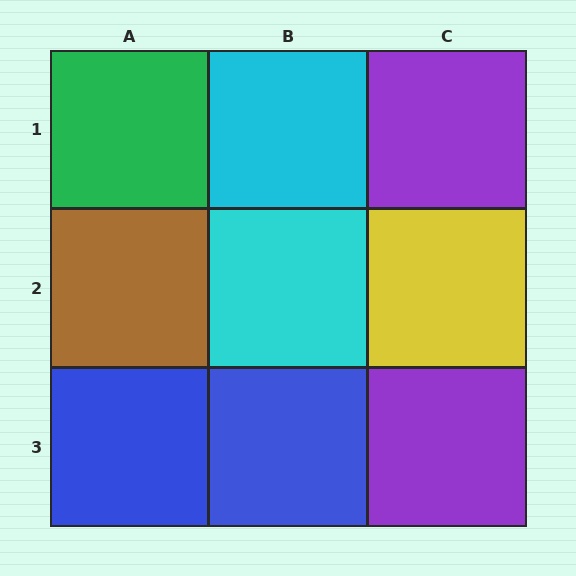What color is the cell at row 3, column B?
Blue.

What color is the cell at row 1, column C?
Purple.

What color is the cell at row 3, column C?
Purple.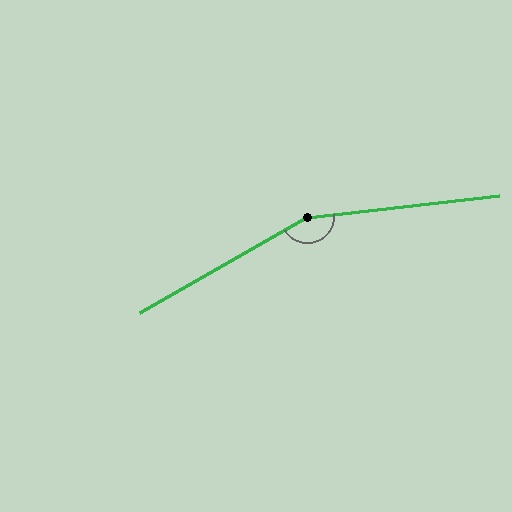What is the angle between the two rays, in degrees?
Approximately 156 degrees.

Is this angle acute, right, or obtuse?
It is obtuse.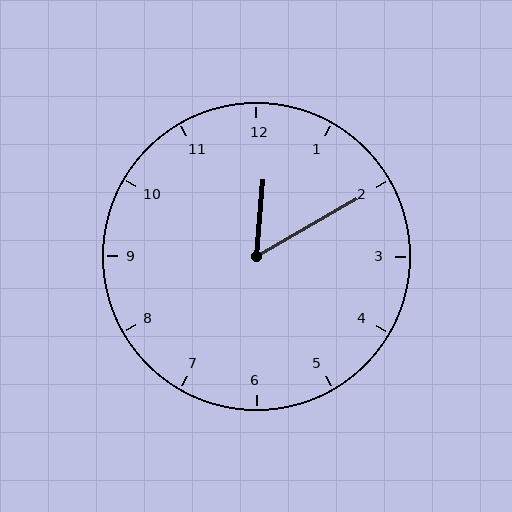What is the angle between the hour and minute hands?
Approximately 55 degrees.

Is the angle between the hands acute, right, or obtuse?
It is acute.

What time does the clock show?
12:10.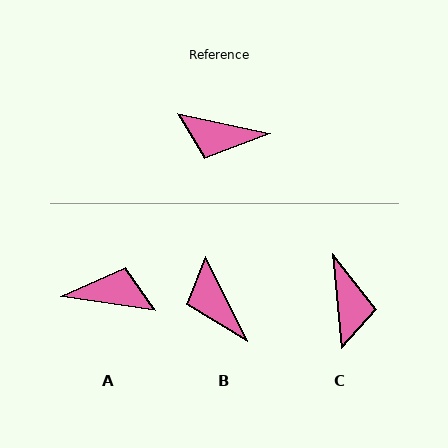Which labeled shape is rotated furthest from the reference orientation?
A, about 176 degrees away.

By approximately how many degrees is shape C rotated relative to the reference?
Approximately 108 degrees counter-clockwise.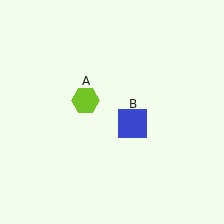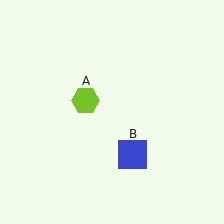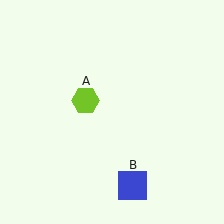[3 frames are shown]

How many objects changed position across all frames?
1 object changed position: blue square (object B).